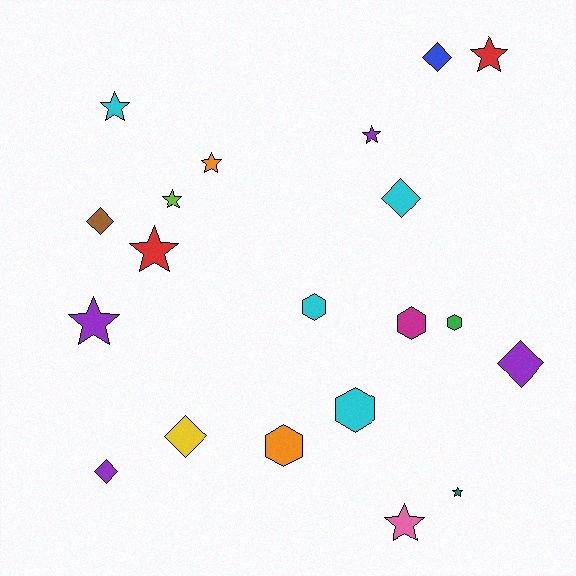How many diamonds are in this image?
There are 6 diamonds.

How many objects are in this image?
There are 20 objects.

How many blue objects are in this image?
There is 1 blue object.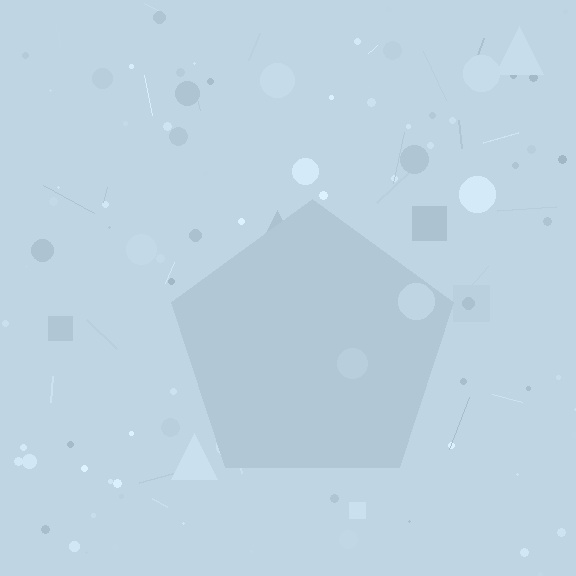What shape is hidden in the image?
A pentagon is hidden in the image.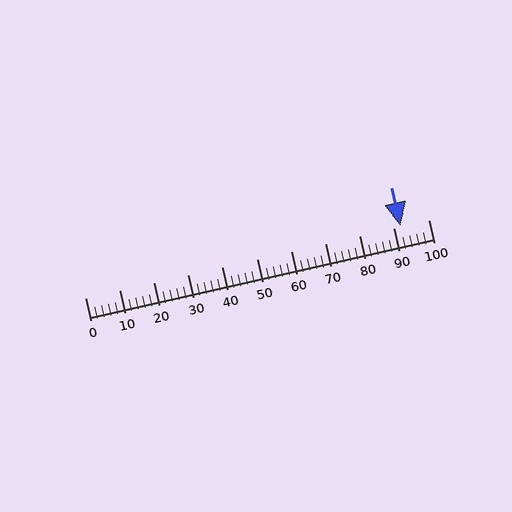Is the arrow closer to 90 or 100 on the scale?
The arrow is closer to 90.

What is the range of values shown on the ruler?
The ruler shows values from 0 to 100.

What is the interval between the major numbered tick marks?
The major tick marks are spaced 10 units apart.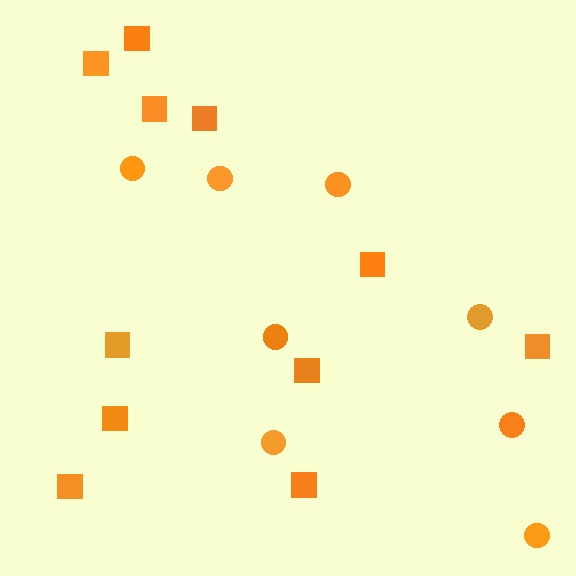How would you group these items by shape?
There are 2 groups: one group of circles (8) and one group of squares (11).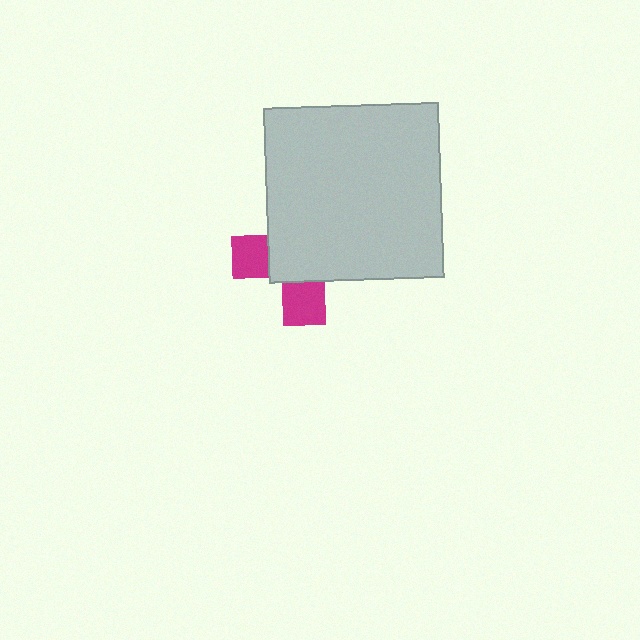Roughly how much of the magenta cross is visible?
A small part of it is visible (roughly 33%).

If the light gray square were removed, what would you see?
You would see the complete magenta cross.